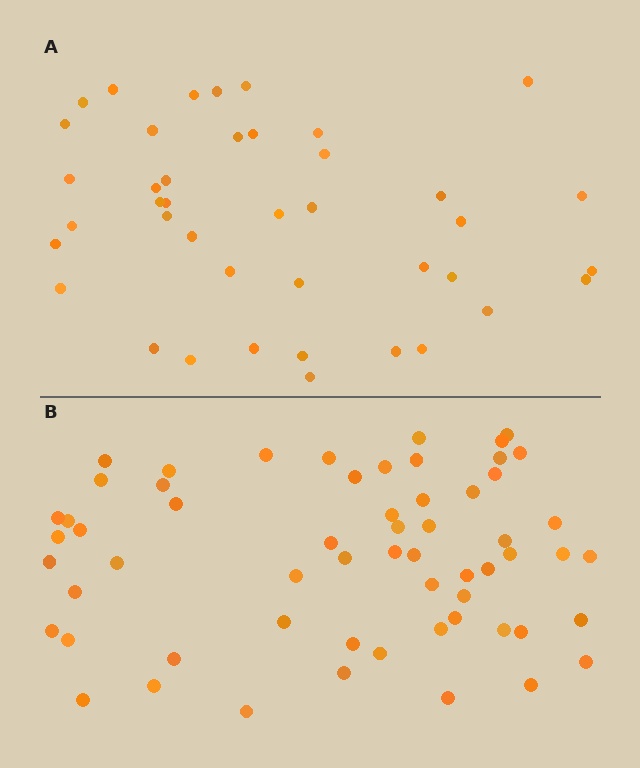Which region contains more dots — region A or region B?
Region B (the bottom region) has more dots.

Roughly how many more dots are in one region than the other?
Region B has approximately 20 more dots than region A.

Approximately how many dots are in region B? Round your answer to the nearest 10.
About 60 dots.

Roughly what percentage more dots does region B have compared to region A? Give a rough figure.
About 45% more.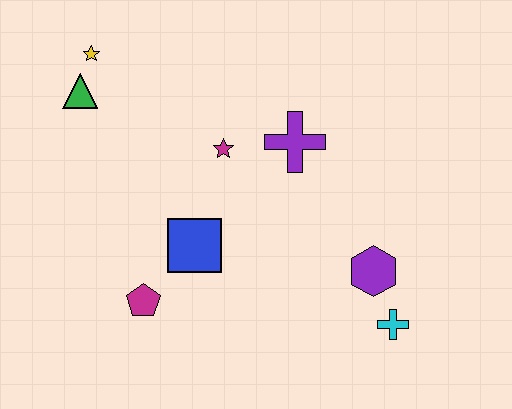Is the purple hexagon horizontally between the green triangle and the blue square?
No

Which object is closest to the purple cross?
The magenta star is closest to the purple cross.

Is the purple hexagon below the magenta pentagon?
No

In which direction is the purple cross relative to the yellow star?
The purple cross is to the right of the yellow star.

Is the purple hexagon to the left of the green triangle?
No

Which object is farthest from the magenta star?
The cyan cross is farthest from the magenta star.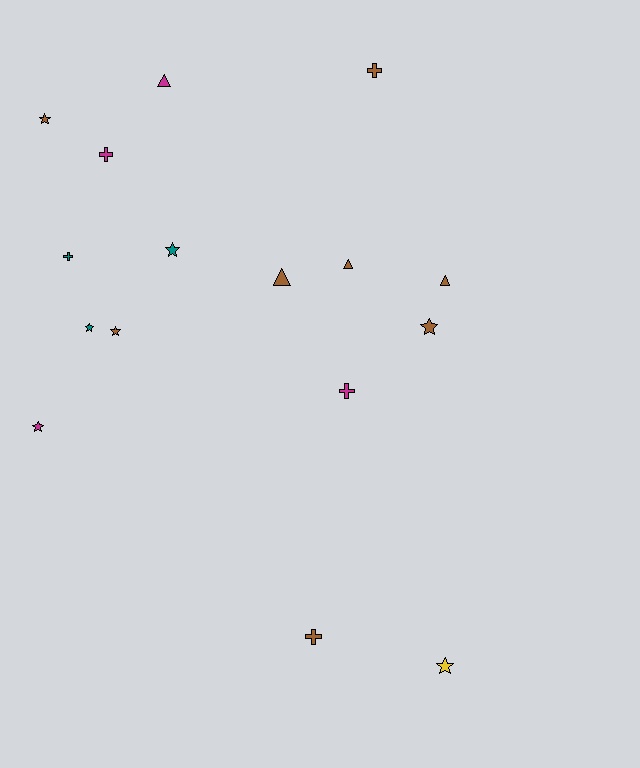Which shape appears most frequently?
Star, with 7 objects.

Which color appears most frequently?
Brown, with 8 objects.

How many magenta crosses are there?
There are 2 magenta crosses.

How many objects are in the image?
There are 16 objects.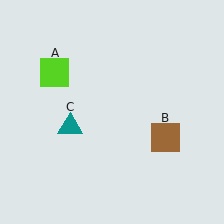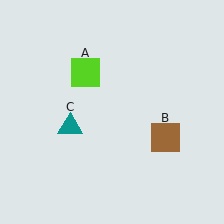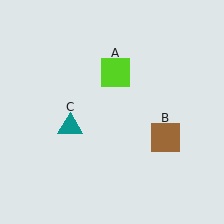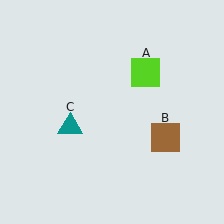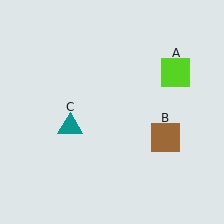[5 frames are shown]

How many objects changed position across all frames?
1 object changed position: lime square (object A).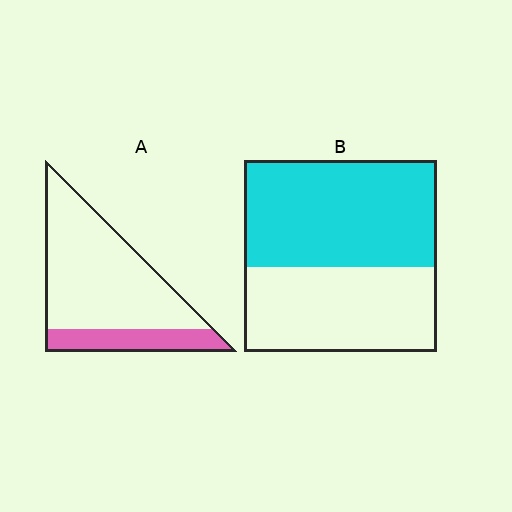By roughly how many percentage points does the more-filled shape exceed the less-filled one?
By roughly 35 percentage points (B over A).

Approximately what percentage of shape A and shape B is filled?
A is approximately 20% and B is approximately 55%.